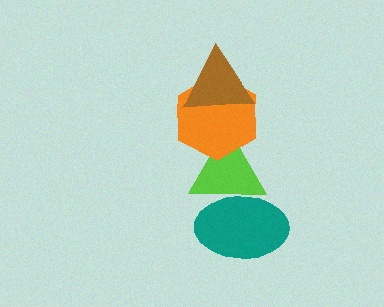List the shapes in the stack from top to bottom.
From top to bottom: the brown triangle, the orange hexagon, the lime triangle, the teal ellipse.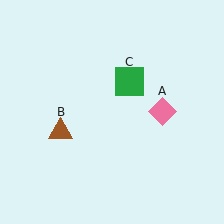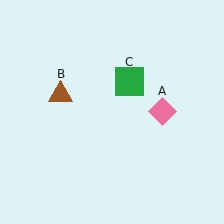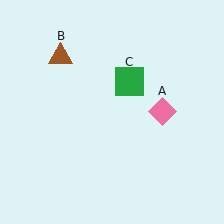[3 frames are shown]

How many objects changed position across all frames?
1 object changed position: brown triangle (object B).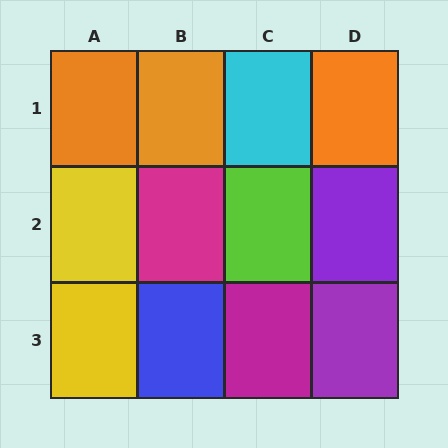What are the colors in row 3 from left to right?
Yellow, blue, magenta, purple.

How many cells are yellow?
2 cells are yellow.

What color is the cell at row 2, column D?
Purple.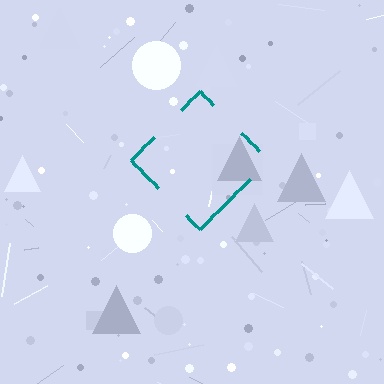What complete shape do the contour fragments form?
The contour fragments form a diamond.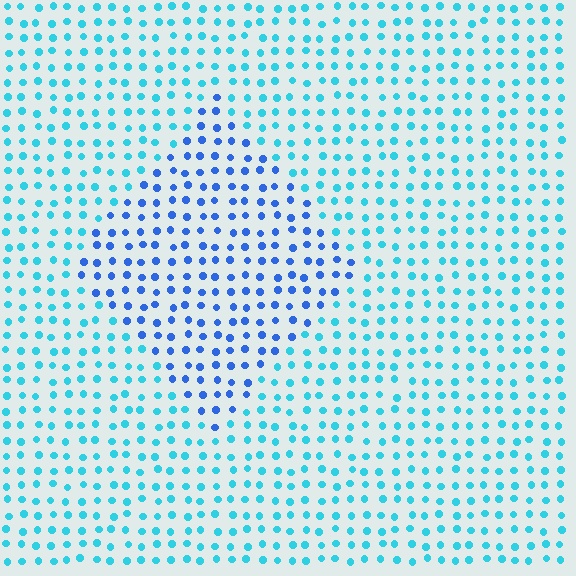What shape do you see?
I see a diamond.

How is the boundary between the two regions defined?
The boundary is defined purely by a slight shift in hue (about 35 degrees). Spacing, size, and orientation are identical on both sides.